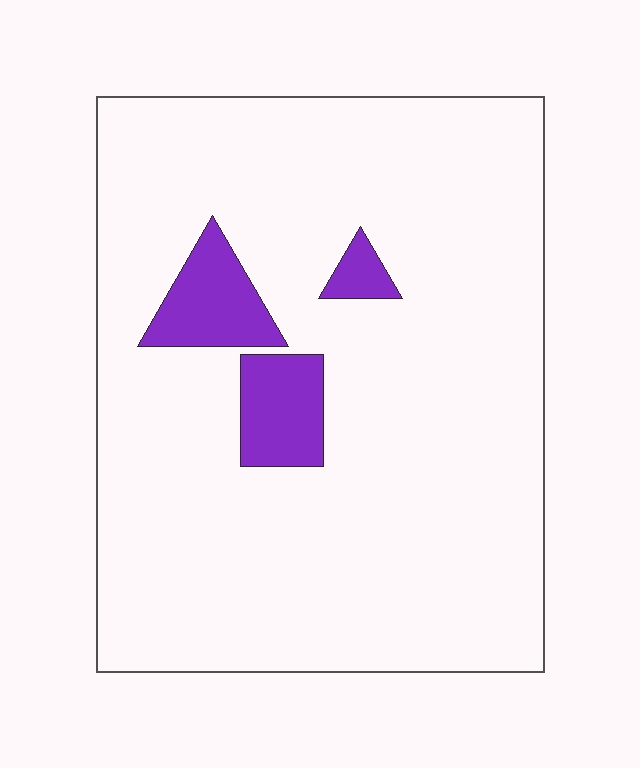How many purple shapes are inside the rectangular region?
3.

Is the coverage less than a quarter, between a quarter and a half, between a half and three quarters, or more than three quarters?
Less than a quarter.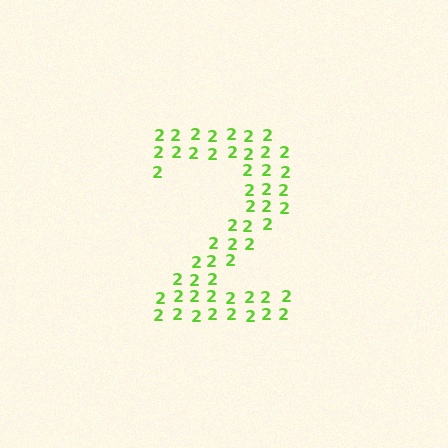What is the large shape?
The large shape is the digit 2.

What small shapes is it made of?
It is made of small digit 2's.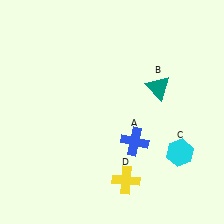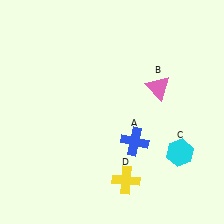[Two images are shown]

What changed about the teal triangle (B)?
In Image 1, B is teal. In Image 2, it changed to pink.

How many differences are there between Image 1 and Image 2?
There is 1 difference between the two images.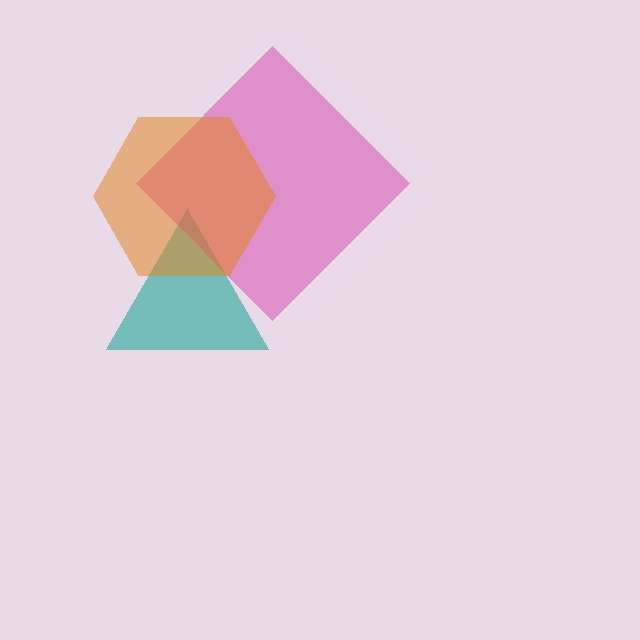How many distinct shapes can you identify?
There are 3 distinct shapes: a teal triangle, a magenta diamond, an orange hexagon.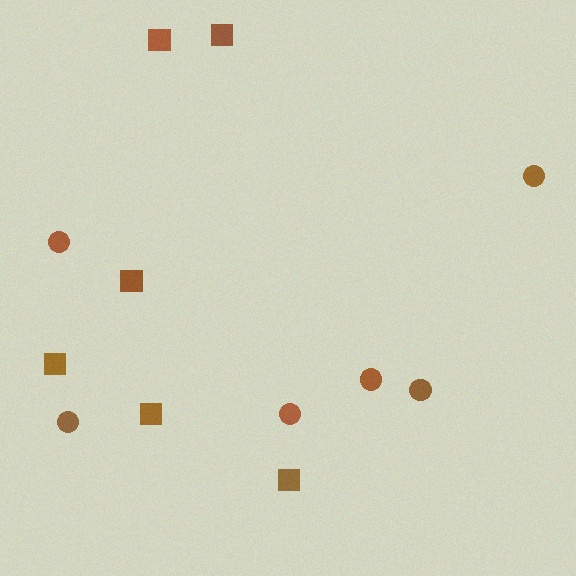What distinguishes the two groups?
There are 2 groups: one group of squares (6) and one group of circles (6).